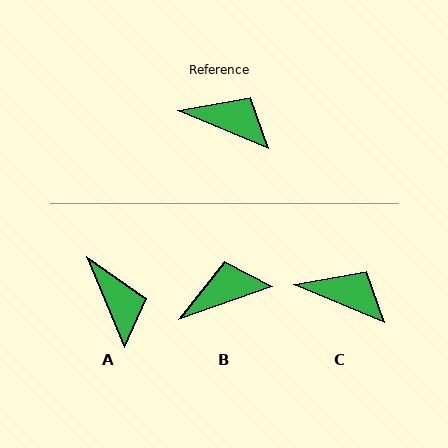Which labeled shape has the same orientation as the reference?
C.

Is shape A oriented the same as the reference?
No, it is off by about 45 degrees.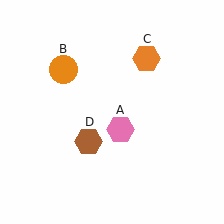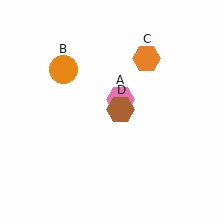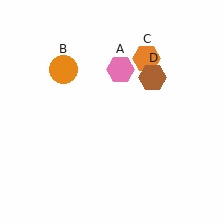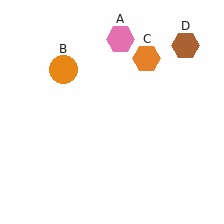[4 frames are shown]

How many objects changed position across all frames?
2 objects changed position: pink hexagon (object A), brown hexagon (object D).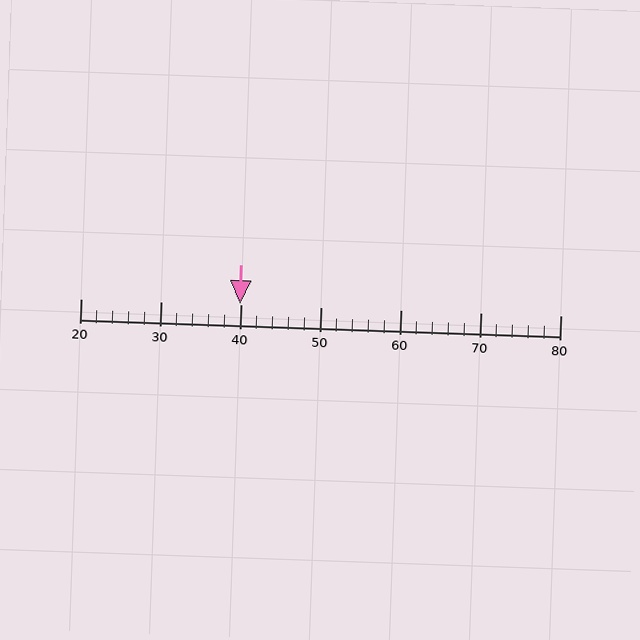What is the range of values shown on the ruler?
The ruler shows values from 20 to 80.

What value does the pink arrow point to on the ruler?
The pink arrow points to approximately 40.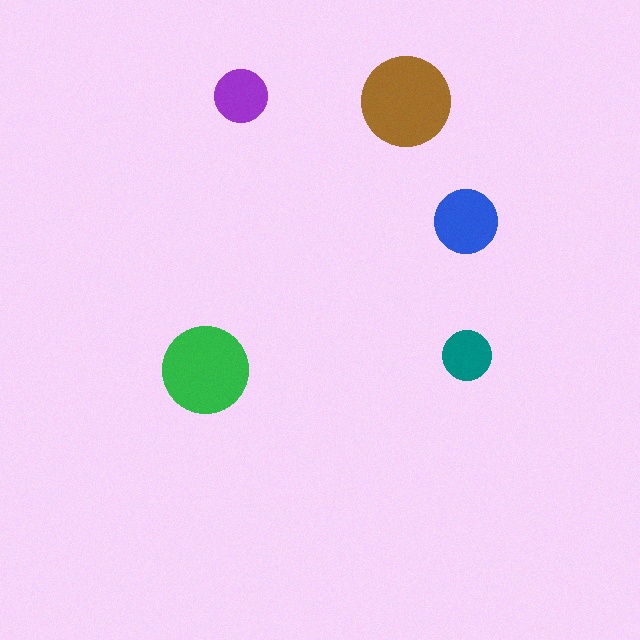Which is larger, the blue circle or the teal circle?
The blue one.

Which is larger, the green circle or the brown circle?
The brown one.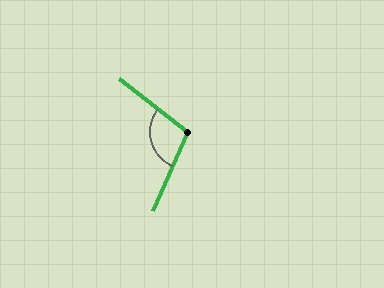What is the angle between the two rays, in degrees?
Approximately 104 degrees.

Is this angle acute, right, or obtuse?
It is obtuse.